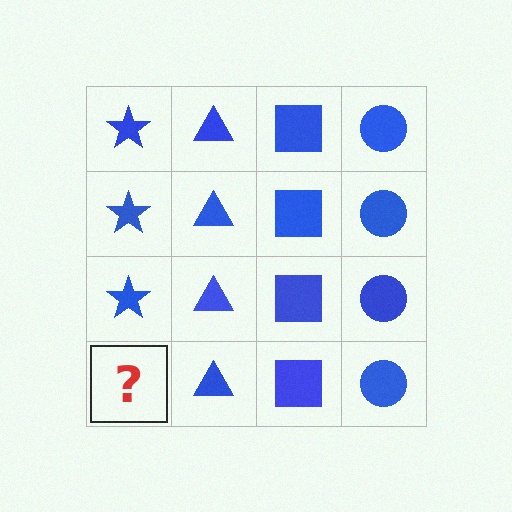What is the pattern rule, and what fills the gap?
The rule is that each column has a consistent shape. The gap should be filled with a blue star.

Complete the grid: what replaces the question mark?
The question mark should be replaced with a blue star.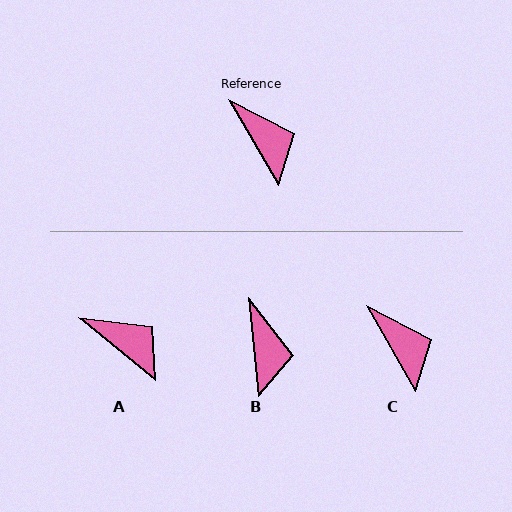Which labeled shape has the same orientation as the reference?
C.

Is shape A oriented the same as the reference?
No, it is off by about 21 degrees.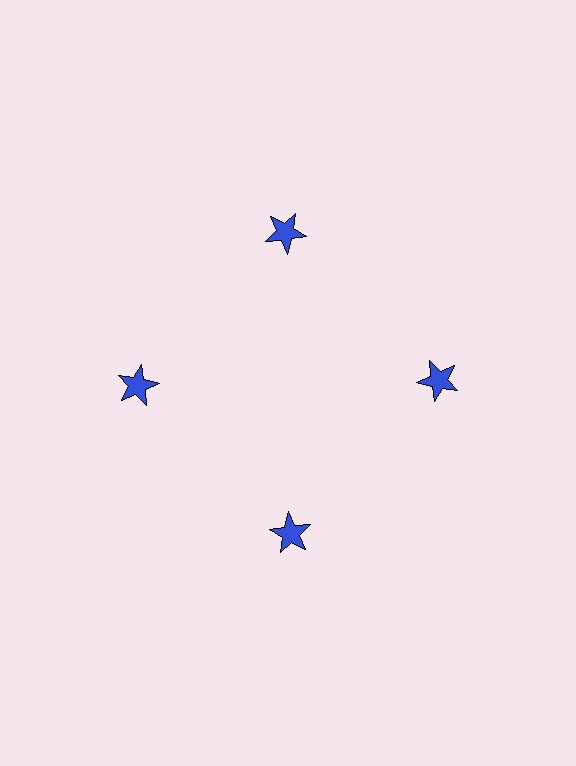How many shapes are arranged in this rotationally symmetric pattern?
There are 4 shapes, arranged in 4 groups of 1.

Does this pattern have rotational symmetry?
Yes, this pattern has 4-fold rotational symmetry. It looks the same after rotating 90 degrees around the center.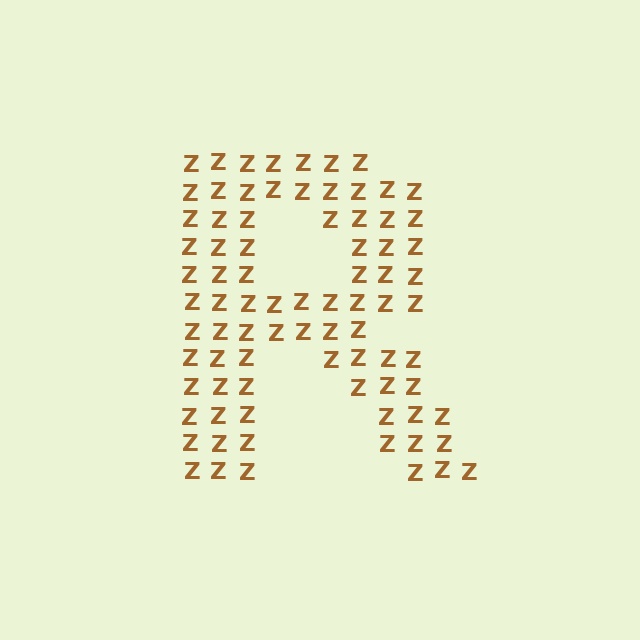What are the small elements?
The small elements are letter Z's.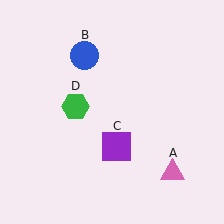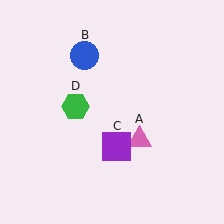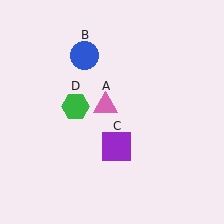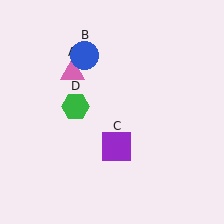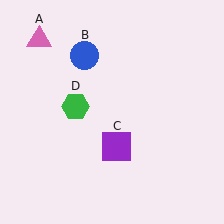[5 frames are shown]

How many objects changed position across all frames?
1 object changed position: pink triangle (object A).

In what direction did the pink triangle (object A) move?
The pink triangle (object A) moved up and to the left.